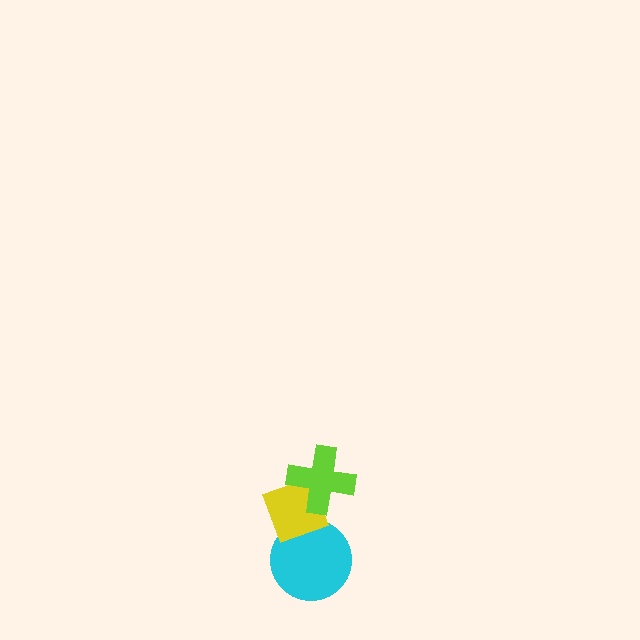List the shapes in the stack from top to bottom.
From top to bottom: the lime cross, the yellow diamond, the cyan circle.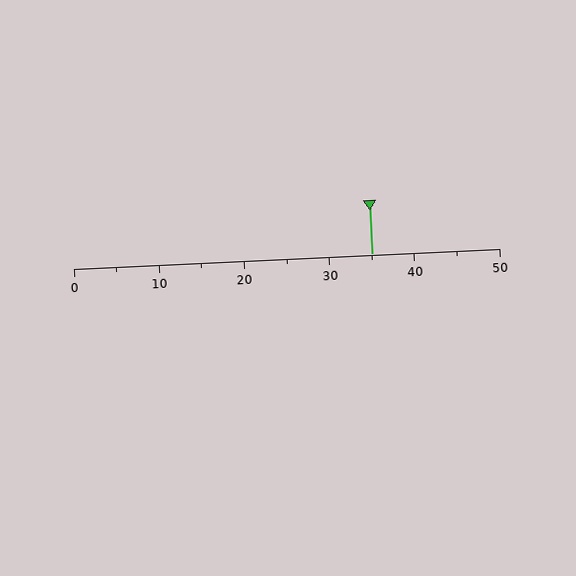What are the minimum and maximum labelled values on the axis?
The axis runs from 0 to 50.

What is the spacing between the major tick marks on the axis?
The major ticks are spaced 10 apart.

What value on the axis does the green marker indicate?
The marker indicates approximately 35.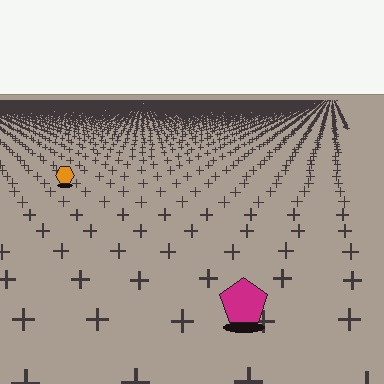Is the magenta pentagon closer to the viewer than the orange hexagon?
Yes. The magenta pentagon is closer — you can tell from the texture gradient: the ground texture is coarser near it.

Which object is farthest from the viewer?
The orange hexagon is farthest from the viewer. It appears smaller and the ground texture around it is denser.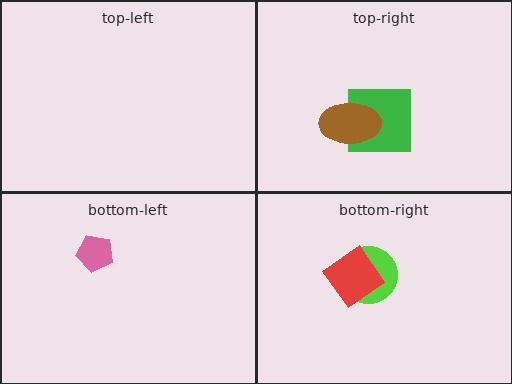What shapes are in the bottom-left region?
The pink pentagon.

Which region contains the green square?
The top-right region.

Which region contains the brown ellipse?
The top-right region.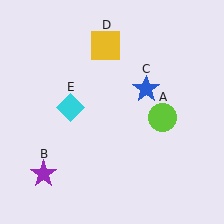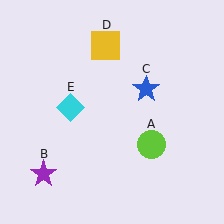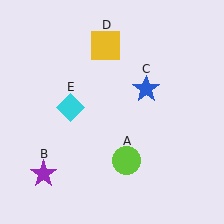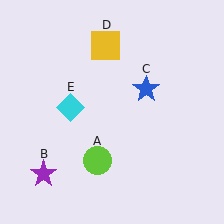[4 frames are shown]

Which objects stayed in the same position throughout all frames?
Purple star (object B) and blue star (object C) and yellow square (object D) and cyan diamond (object E) remained stationary.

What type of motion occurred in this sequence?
The lime circle (object A) rotated clockwise around the center of the scene.